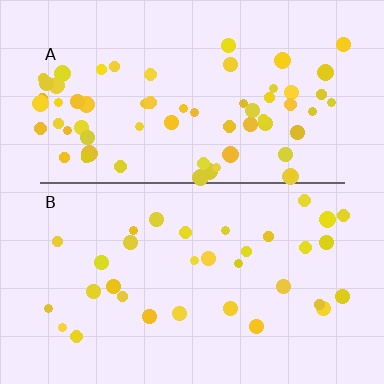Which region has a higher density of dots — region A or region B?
A (the top).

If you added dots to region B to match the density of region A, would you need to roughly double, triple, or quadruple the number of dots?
Approximately double.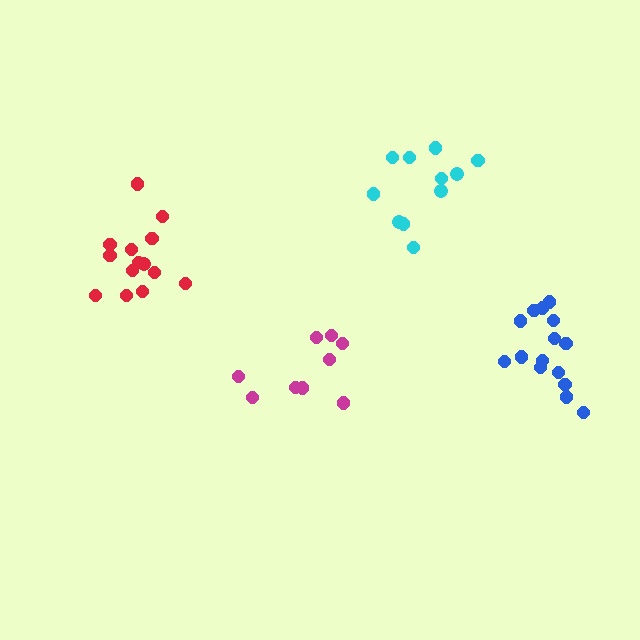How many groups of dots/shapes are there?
There are 4 groups.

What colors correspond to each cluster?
The clusters are colored: magenta, blue, cyan, red.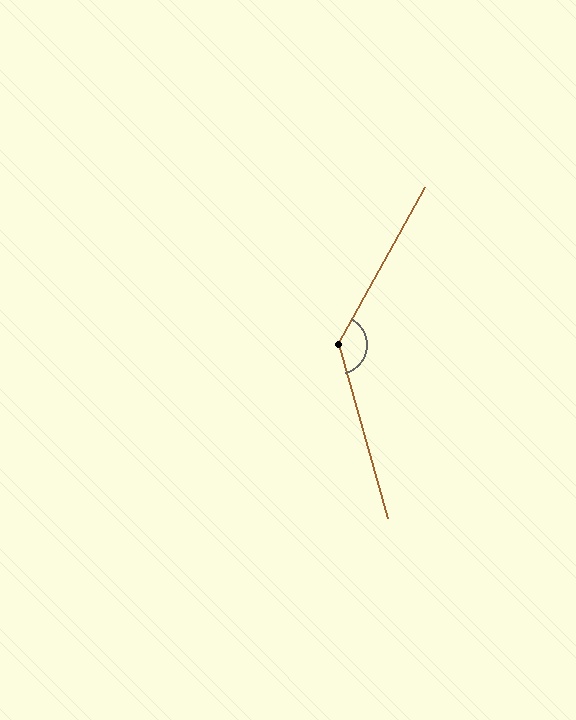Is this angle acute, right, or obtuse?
It is obtuse.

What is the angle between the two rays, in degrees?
Approximately 135 degrees.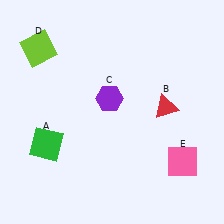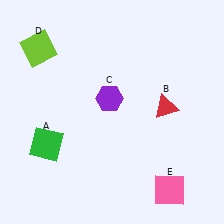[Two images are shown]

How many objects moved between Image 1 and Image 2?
1 object moved between the two images.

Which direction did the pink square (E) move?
The pink square (E) moved down.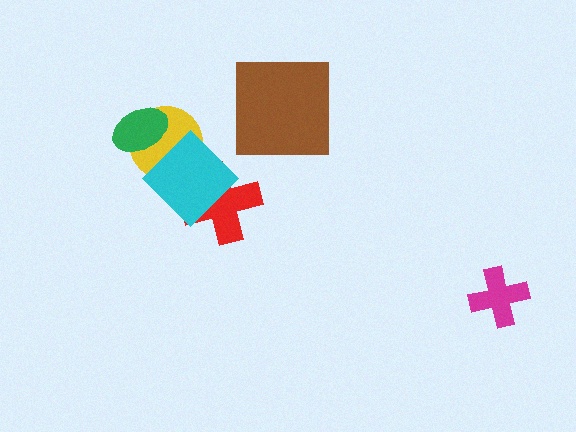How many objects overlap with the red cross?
1 object overlaps with the red cross.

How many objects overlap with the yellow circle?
2 objects overlap with the yellow circle.